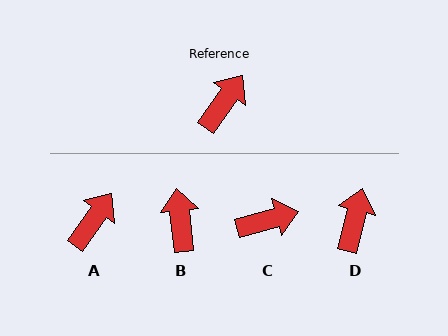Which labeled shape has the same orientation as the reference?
A.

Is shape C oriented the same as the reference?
No, it is off by about 39 degrees.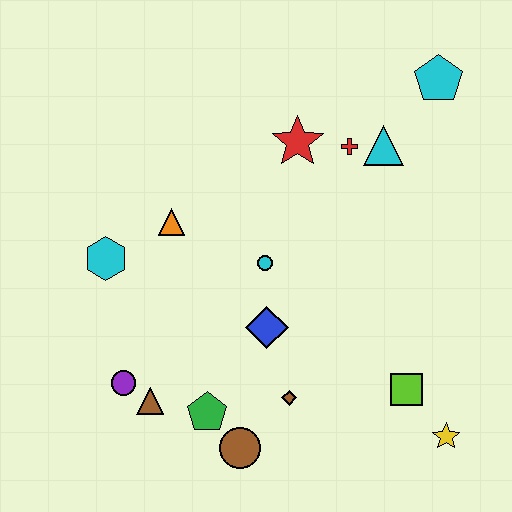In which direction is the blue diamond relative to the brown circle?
The blue diamond is above the brown circle.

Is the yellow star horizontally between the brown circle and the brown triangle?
No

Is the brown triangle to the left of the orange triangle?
Yes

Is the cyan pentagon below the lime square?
No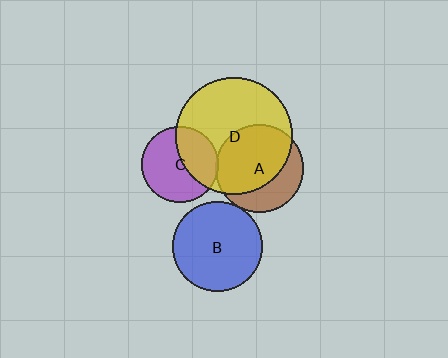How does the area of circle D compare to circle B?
Approximately 1.7 times.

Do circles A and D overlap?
Yes.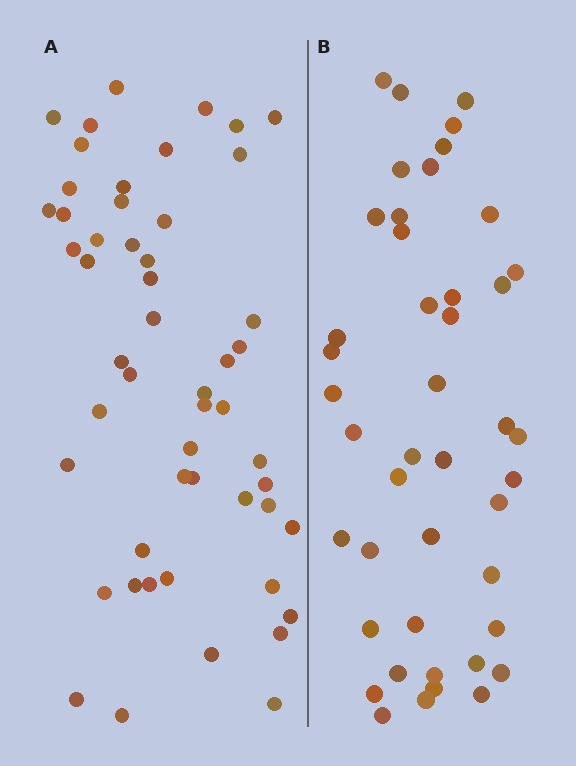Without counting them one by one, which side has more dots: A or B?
Region A (the left region) has more dots.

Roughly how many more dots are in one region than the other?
Region A has roughly 8 or so more dots than region B.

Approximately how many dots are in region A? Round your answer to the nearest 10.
About 50 dots. (The exact count is 52, which rounds to 50.)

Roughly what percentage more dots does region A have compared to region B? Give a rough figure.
About 20% more.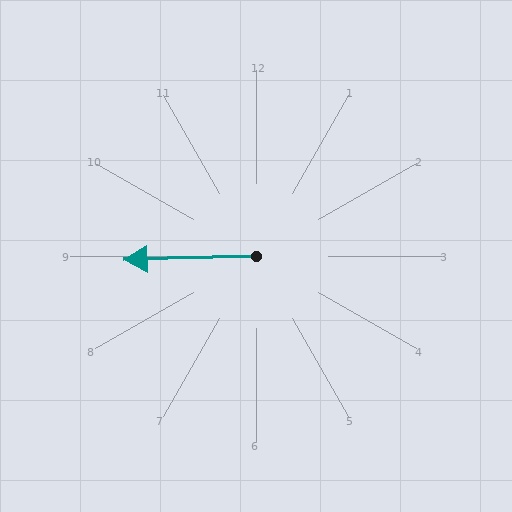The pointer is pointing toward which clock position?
Roughly 9 o'clock.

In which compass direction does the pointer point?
West.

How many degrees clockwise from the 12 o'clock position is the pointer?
Approximately 268 degrees.